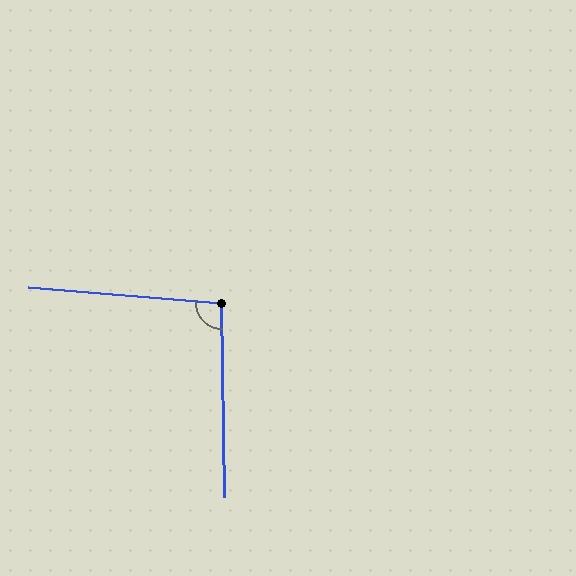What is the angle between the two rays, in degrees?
Approximately 95 degrees.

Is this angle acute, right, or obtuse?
It is obtuse.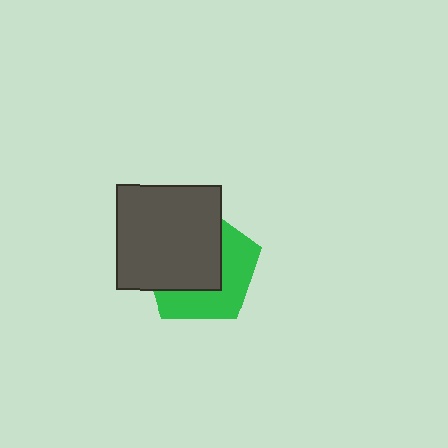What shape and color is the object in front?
The object in front is a dark gray square.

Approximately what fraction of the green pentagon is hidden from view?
Roughly 55% of the green pentagon is hidden behind the dark gray square.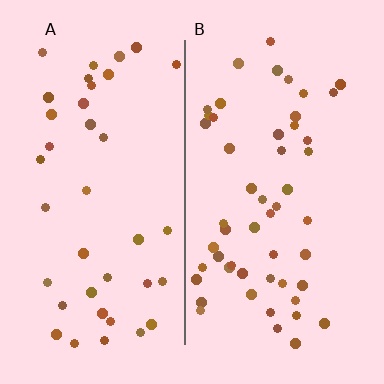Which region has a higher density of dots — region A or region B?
B (the right).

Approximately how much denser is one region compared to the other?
Approximately 1.3× — region B over region A.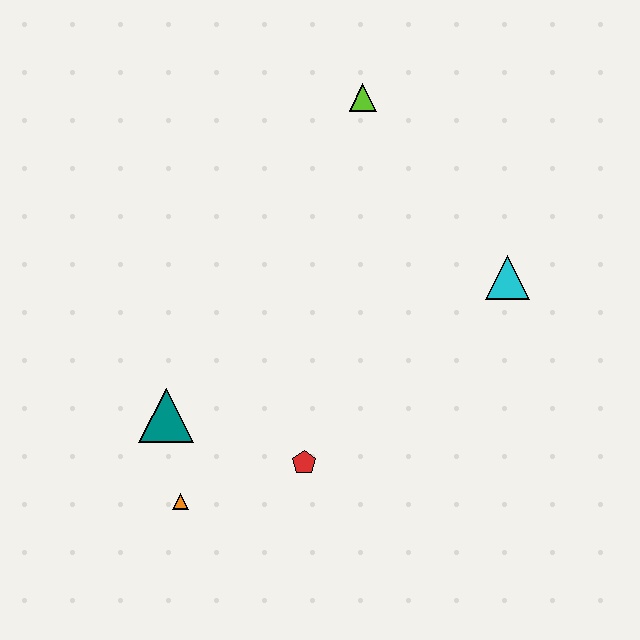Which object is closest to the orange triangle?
The teal triangle is closest to the orange triangle.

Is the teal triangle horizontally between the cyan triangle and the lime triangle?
No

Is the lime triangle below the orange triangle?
No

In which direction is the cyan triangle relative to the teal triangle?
The cyan triangle is to the right of the teal triangle.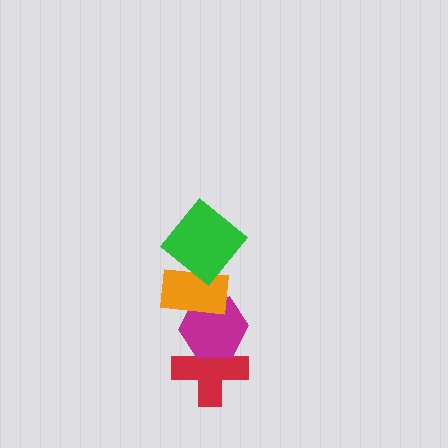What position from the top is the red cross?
The red cross is 4th from the top.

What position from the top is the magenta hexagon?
The magenta hexagon is 3rd from the top.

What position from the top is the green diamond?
The green diamond is 1st from the top.